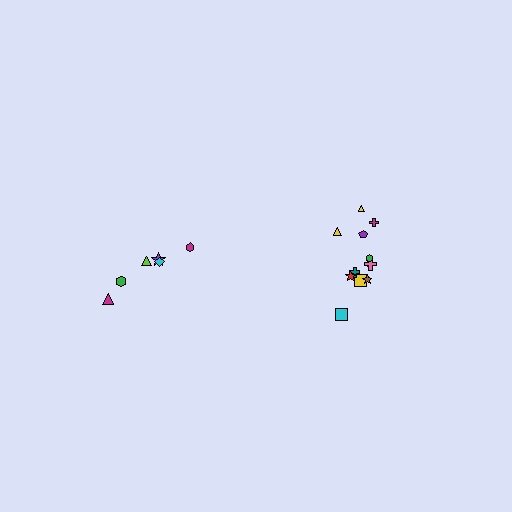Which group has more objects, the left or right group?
The right group.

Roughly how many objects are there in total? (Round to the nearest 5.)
Roughly 20 objects in total.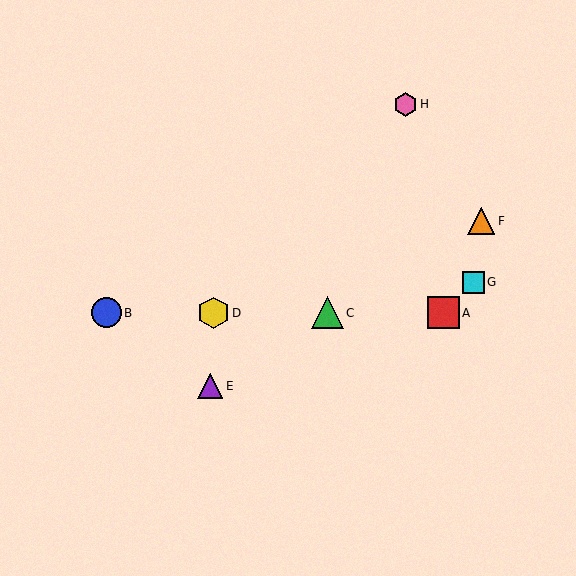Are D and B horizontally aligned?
Yes, both are at y≈313.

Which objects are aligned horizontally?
Objects A, B, C, D are aligned horizontally.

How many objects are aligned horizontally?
4 objects (A, B, C, D) are aligned horizontally.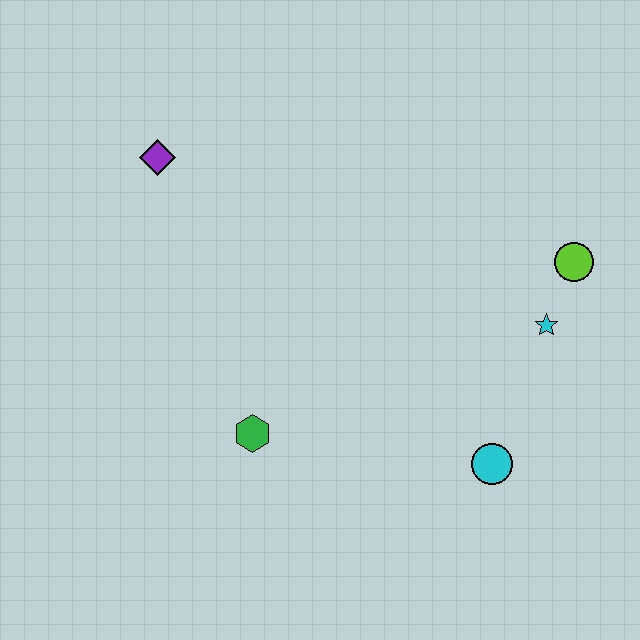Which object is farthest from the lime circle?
The purple diamond is farthest from the lime circle.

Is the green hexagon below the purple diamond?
Yes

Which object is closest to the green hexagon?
The cyan circle is closest to the green hexagon.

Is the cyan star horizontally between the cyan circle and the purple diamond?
No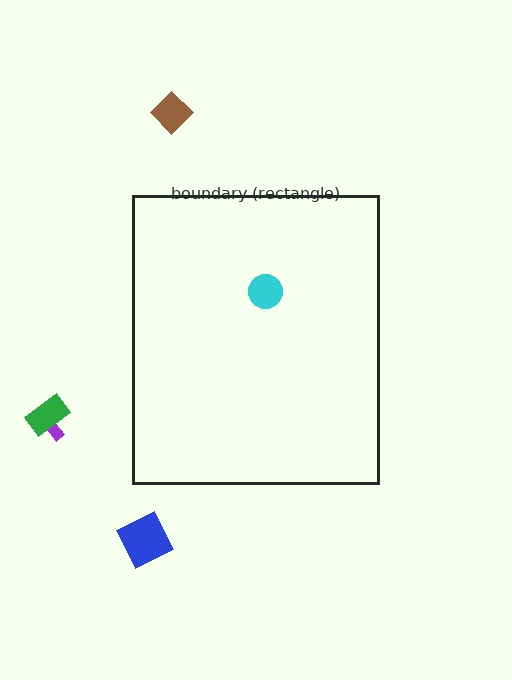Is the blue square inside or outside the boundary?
Outside.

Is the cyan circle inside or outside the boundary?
Inside.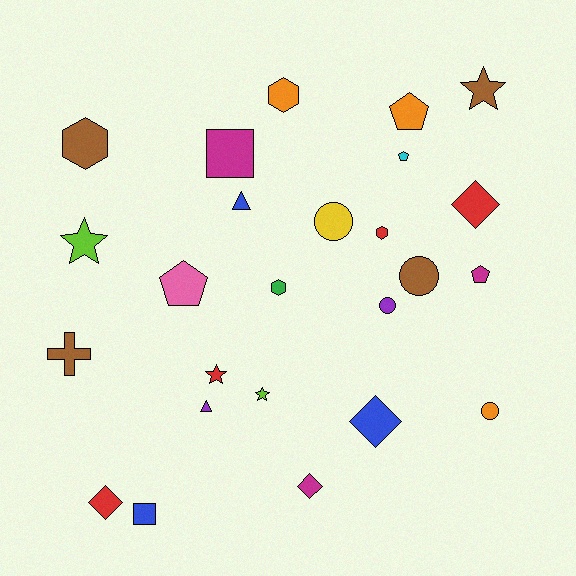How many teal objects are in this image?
There are no teal objects.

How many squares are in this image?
There are 2 squares.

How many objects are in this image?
There are 25 objects.